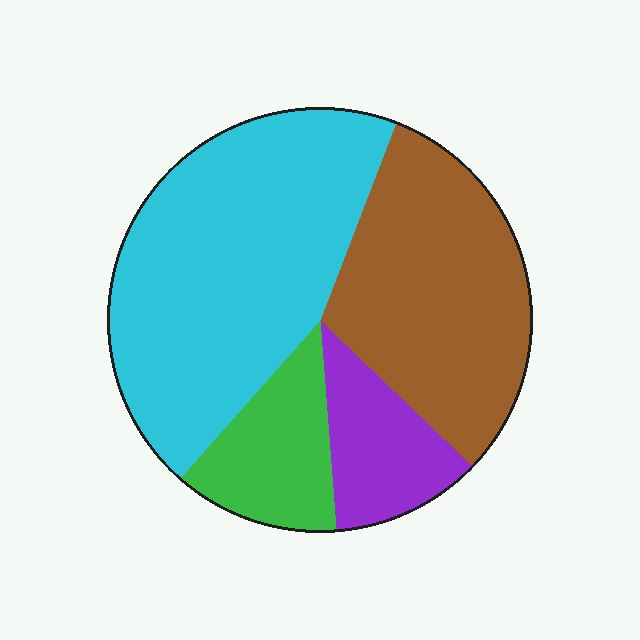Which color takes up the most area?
Cyan, at roughly 45%.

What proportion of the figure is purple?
Purple covers roughly 10% of the figure.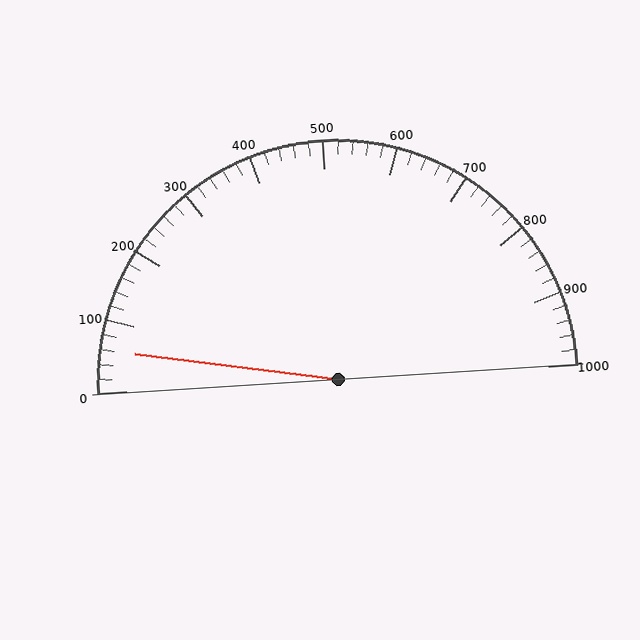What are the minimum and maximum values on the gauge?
The gauge ranges from 0 to 1000.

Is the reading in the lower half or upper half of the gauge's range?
The reading is in the lower half of the range (0 to 1000).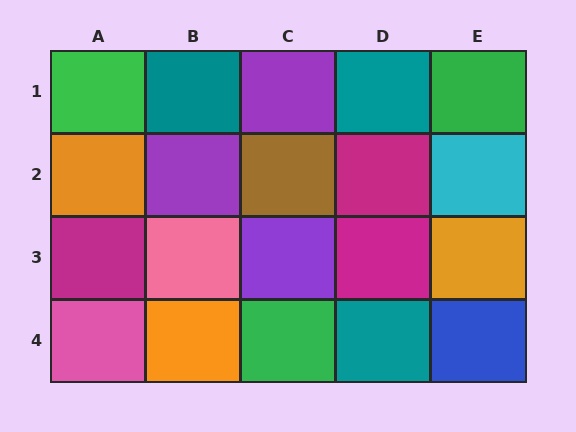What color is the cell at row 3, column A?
Magenta.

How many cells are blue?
1 cell is blue.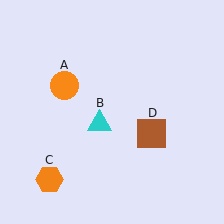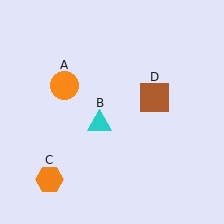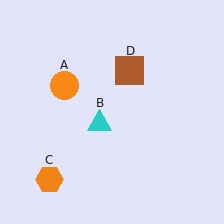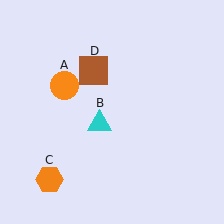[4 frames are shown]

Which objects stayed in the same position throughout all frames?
Orange circle (object A) and cyan triangle (object B) and orange hexagon (object C) remained stationary.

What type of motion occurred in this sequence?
The brown square (object D) rotated counterclockwise around the center of the scene.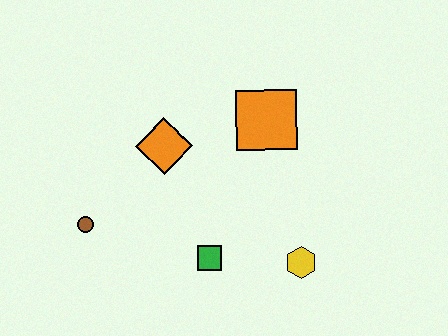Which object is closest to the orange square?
The orange diamond is closest to the orange square.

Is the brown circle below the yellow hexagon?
No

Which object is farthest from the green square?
The orange square is farthest from the green square.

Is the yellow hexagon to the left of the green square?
No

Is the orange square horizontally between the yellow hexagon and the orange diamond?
Yes